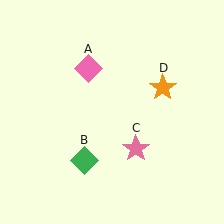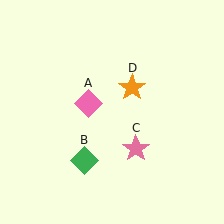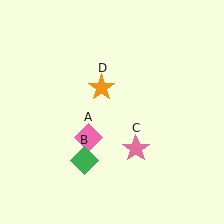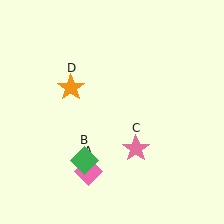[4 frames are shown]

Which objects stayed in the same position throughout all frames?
Green diamond (object B) and pink star (object C) remained stationary.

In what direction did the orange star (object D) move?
The orange star (object D) moved left.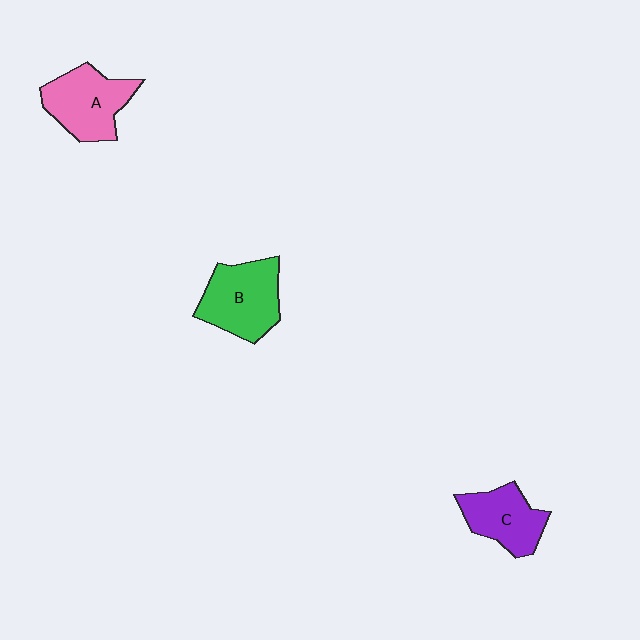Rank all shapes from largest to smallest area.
From largest to smallest: B (green), A (pink), C (purple).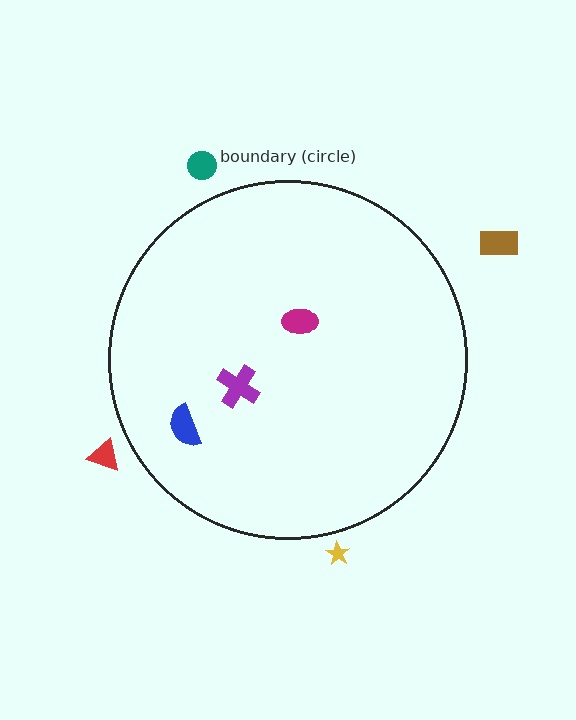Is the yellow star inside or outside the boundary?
Outside.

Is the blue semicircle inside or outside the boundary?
Inside.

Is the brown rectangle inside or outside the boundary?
Outside.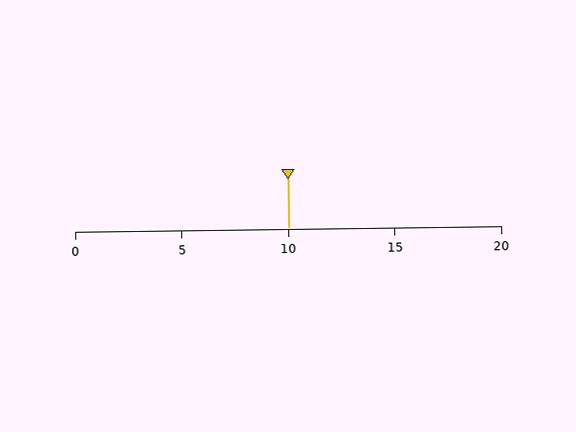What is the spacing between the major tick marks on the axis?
The major ticks are spaced 5 apart.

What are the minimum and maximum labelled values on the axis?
The axis runs from 0 to 20.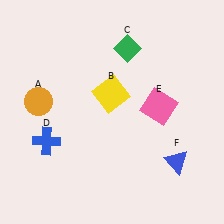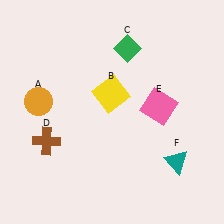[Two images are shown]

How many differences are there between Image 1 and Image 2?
There are 2 differences between the two images.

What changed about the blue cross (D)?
In Image 1, D is blue. In Image 2, it changed to brown.